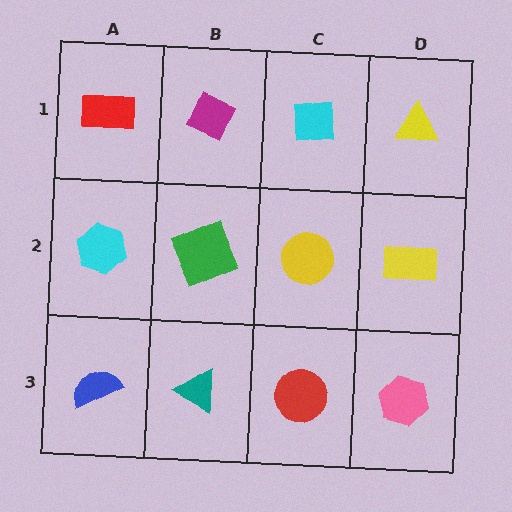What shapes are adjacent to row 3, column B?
A green square (row 2, column B), a blue semicircle (row 3, column A), a red circle (row 3, column C).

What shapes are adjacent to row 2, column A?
A red rectangle (row 1, column A), a blue semicircle (row 3, column A), a green square (row 2, column B).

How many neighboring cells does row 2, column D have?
3.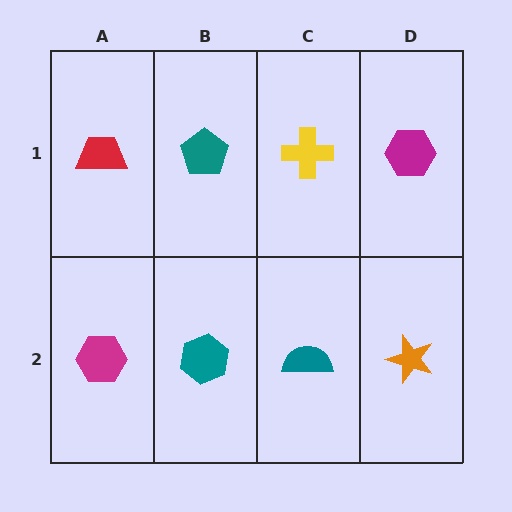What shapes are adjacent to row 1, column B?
A teal hexagon (row 2, column B), a red trapezoid (row 1, column A), a yellow cross (row 1, column C).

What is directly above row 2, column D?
A magenta hexagon.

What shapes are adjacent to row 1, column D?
An orange star (row 2, column D), a yellow cross (row 1, column C).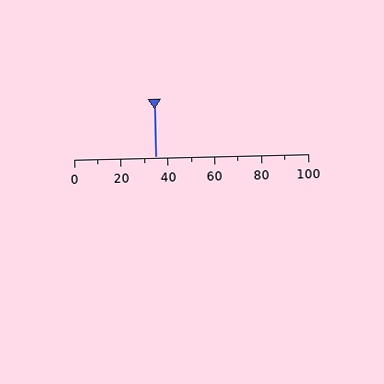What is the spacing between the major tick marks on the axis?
The major ticks are spaced 20 apart.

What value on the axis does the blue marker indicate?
The marker indicates approximately 35.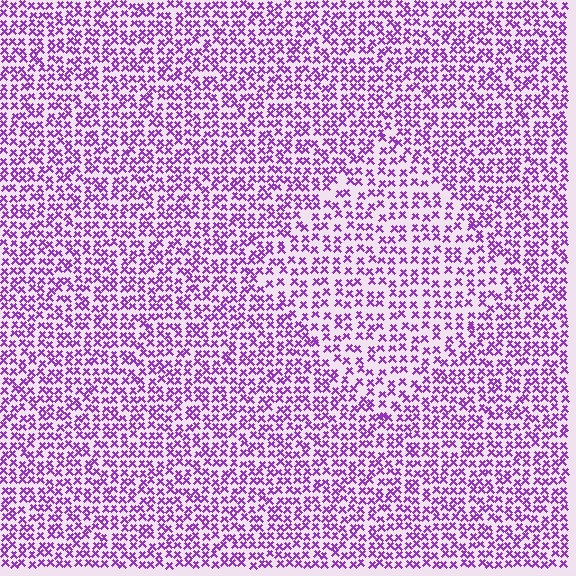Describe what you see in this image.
The image contains small purple elements arranged at two different densities. A diamond-shaped region is visible where the elements are less densely packed than the surrounding area.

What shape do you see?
I see a diamond.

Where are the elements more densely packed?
The elements are more densely packed outside the diamond boundary.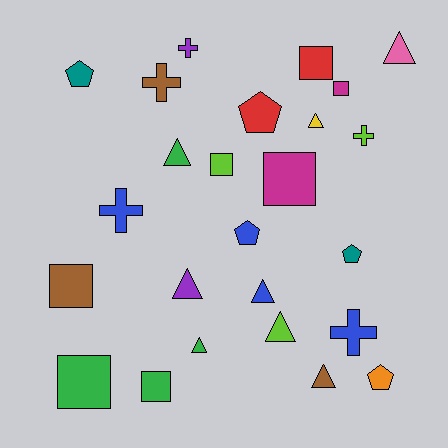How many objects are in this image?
There are 25 objects.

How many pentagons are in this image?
There are 5 pentagons.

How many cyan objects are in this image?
There are no cyan objects.